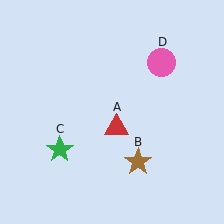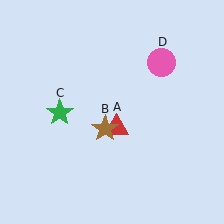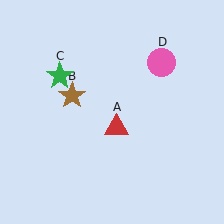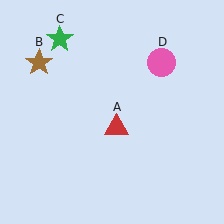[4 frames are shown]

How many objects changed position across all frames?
2 objects changed position: brown star (object B), green star (object C).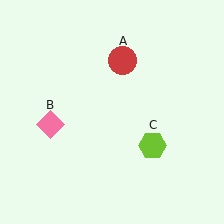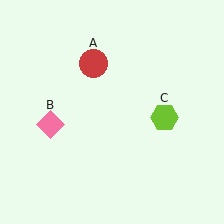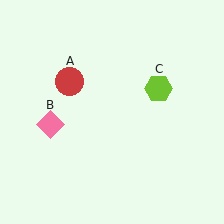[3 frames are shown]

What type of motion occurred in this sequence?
The red circle (object A), lime hexagon (object C) rotated counterclockwise around the center of the scene.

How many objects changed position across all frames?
2 objects changed position: red circle (object A), lime hexagon (object C).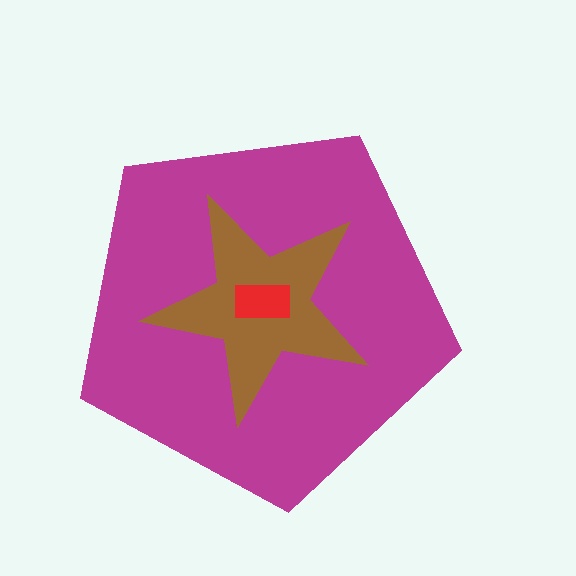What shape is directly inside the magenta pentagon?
The brown star.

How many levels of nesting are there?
3.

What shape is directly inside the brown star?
The red rectangle.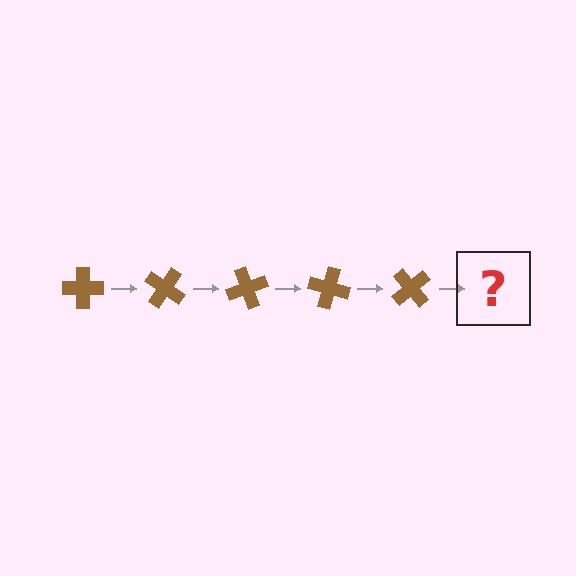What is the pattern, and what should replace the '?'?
The pattern is that the cross rotates 35 degrees each step. The '?' should be a brown cross rotated 175 degrees.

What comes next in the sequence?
The next element should be a brown cross rotated 175 degrees.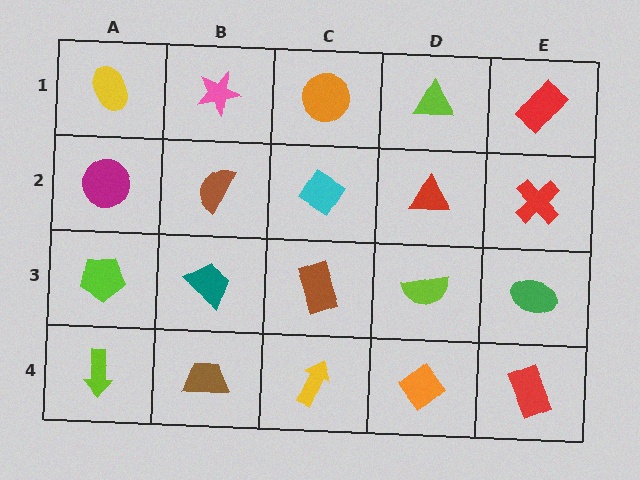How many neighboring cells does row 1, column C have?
3.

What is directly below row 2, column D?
A lime semicircle.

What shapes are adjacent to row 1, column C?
A cyan diamond (row 2, column C), a pink star (row 1, column B), a lime triangle (row 1, column D).